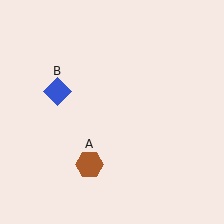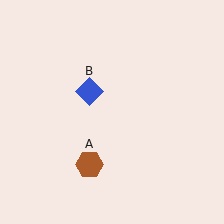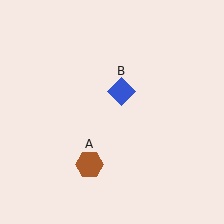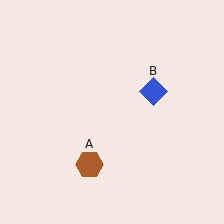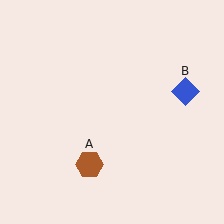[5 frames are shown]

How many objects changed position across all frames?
1 object changed position: blue diamond (object B).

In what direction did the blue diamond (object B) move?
The blue diamond (object B) moved right.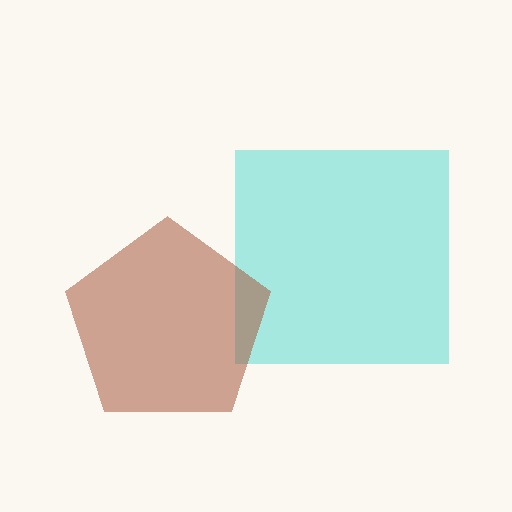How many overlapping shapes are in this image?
There are 2 overlapping shapes in the image.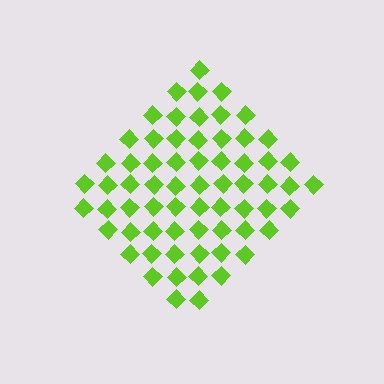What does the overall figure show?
The overall figure shows a diamond.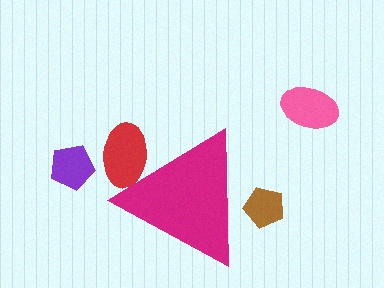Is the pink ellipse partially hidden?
No, the pink ellipse is fully visible.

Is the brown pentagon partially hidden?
Yes, the brown pentagon is partially hidden behind the magenta triangle.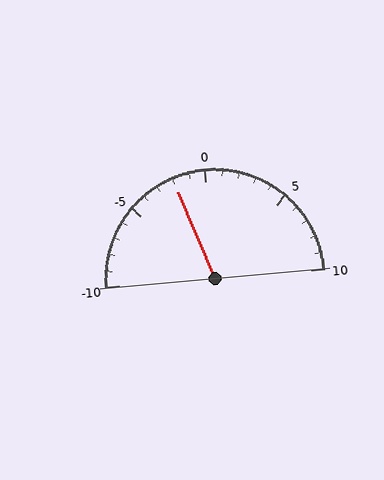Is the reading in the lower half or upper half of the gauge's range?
The reading is in the lower half of the range (-10 to 10).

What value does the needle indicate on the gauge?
The needle indicates approximately -2.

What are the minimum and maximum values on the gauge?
The gauge ranges from -10 to 10.